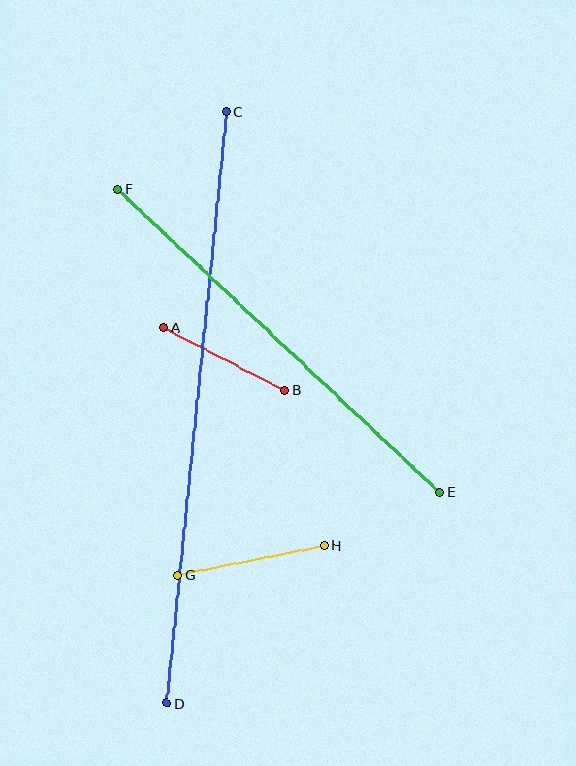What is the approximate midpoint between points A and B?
The midpoint is at approximately (224, 359) pixels.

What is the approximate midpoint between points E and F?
The midpoint is at approximately (279, 340) pixels.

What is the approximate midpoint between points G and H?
The midpoint is at approximately (251, 560) pixels.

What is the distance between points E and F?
The distance is approximately 442 pixels.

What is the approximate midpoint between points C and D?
The midpoint is at approximately (197, 408) pixels.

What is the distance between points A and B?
The distance is approximately 136 pixels.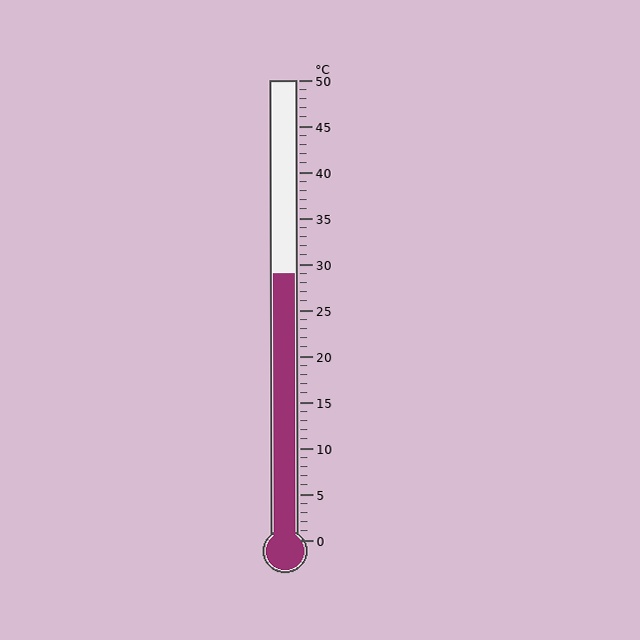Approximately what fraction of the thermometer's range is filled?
The thermometer is filled to approximately 60% of its range.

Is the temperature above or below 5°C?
The temperature is above 5°C.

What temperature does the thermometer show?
The thermometer shows approximately 29°C.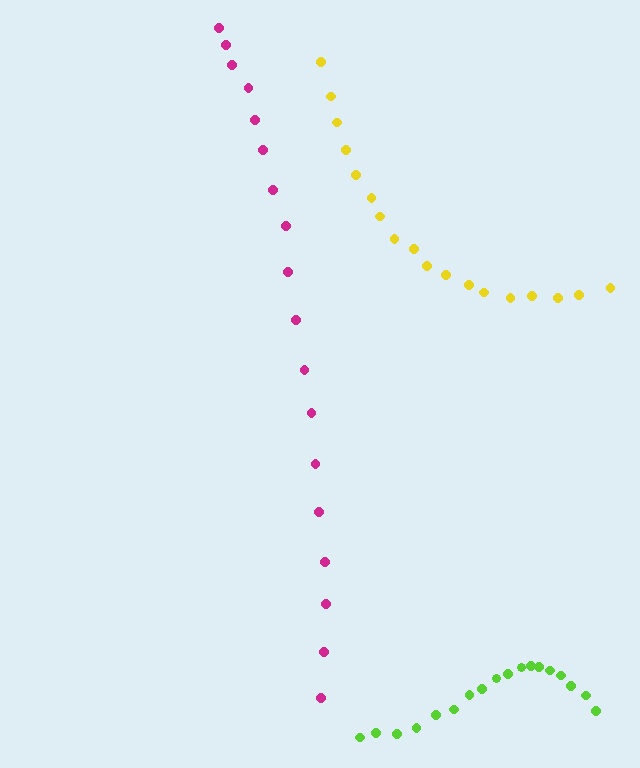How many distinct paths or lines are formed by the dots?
There are 3 distinct paths.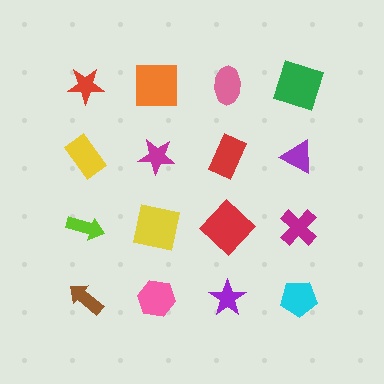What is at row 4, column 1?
A brown arrow.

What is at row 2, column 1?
A yellow rectangle.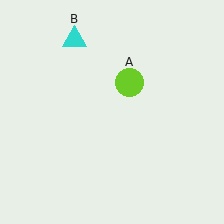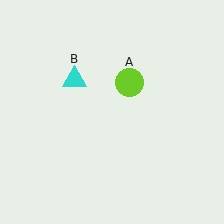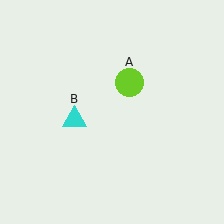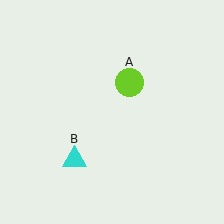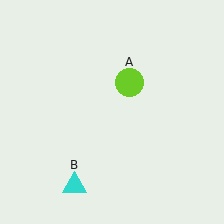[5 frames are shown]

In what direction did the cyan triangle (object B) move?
The cyan triangle (object B) moved down.